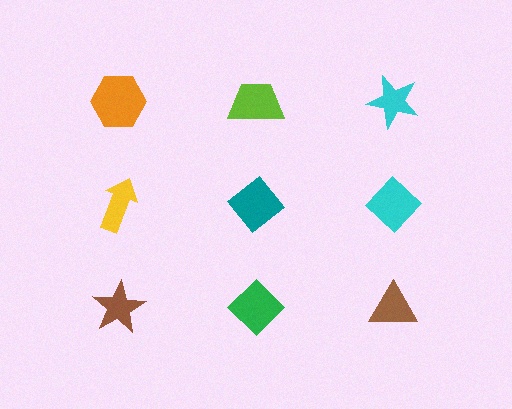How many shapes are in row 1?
3 shapes.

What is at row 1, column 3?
A cyan star.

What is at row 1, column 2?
A lime trapezoid.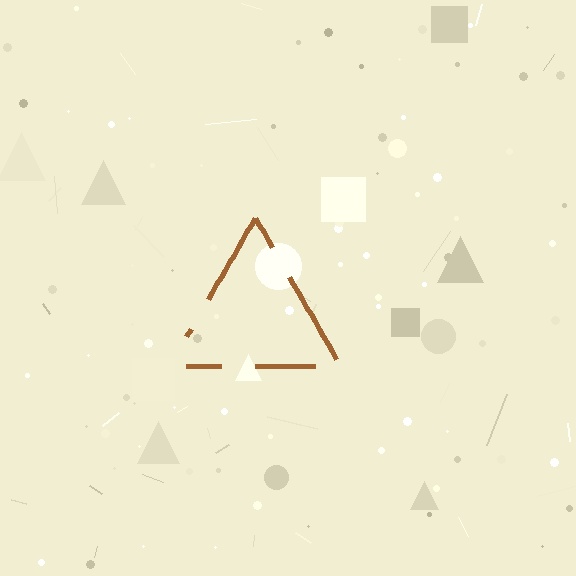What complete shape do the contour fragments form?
The contour fragments form a triangle.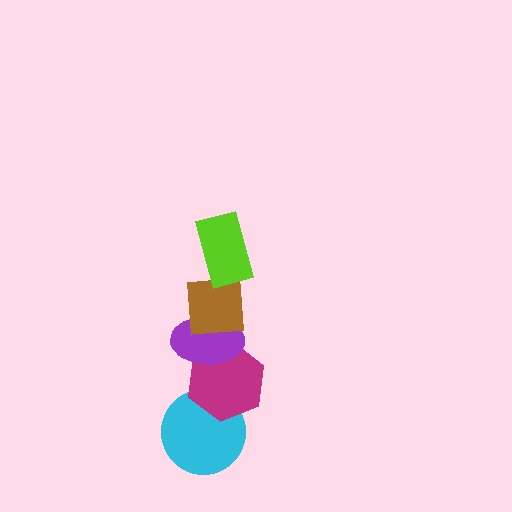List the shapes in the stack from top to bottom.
From top to bottom: the lime rectangle, the brown square, the purple ellipse, the magenta hexagon, the cyan circle.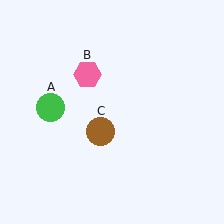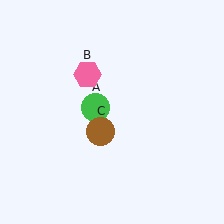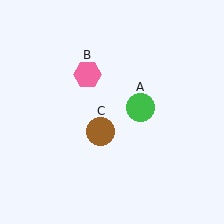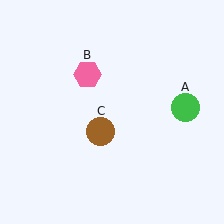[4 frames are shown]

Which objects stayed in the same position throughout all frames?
Pink hexagon (object B) and brown circle (object C) remained stationary.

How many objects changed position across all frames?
1 object changed position: green circle (object A).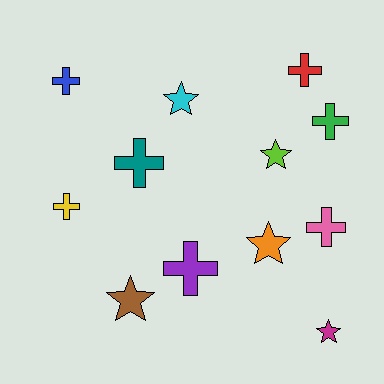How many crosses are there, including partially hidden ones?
There are 7 crosses.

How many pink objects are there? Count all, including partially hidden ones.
There is 1 pink object.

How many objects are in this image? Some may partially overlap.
There are 12 objects.